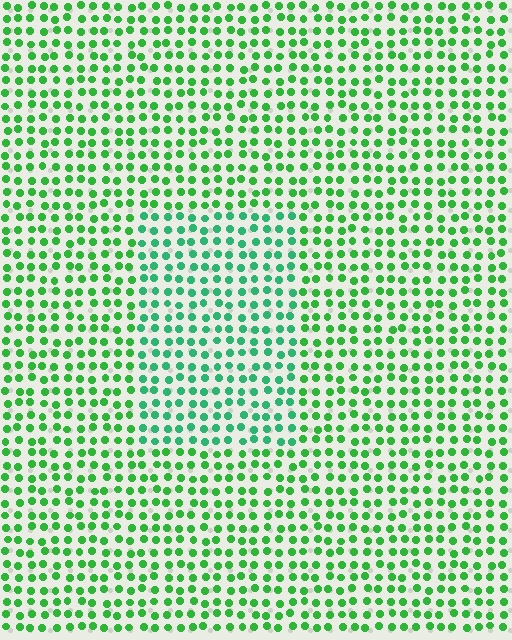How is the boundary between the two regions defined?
The boundary is defined purely by a slight shift in hue (about 26 degrees). Spacing, size, and orientation are identical on both sides.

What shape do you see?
I see a rectangle.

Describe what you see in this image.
The image is filled with small green elements in a uniform arrangement. A rectangle-shaped region is visible where the elements are tinted to a slightly different hue, forming a subtle color boundary.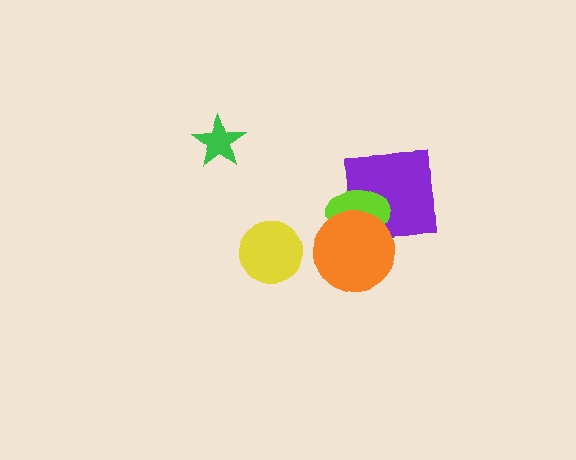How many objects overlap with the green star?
0 objects overlap with the green star.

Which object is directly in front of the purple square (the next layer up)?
The lime ellipse is directly in front of the purple square.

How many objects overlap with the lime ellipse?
2 objects overlap with the lime ellipse.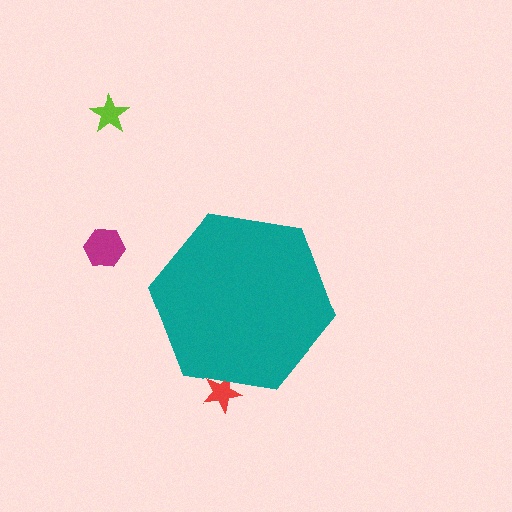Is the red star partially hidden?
Yes, the red star is partially hidden behind the teal hexagon.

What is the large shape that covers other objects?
A teal hexagon.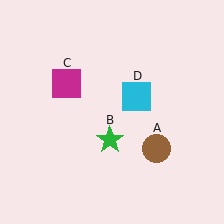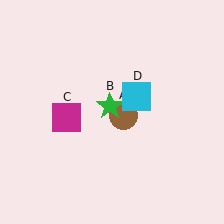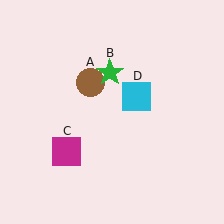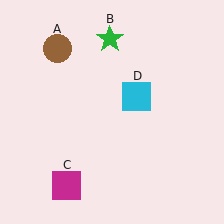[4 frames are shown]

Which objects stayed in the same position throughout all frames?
Cyan square (object D) remained stationary.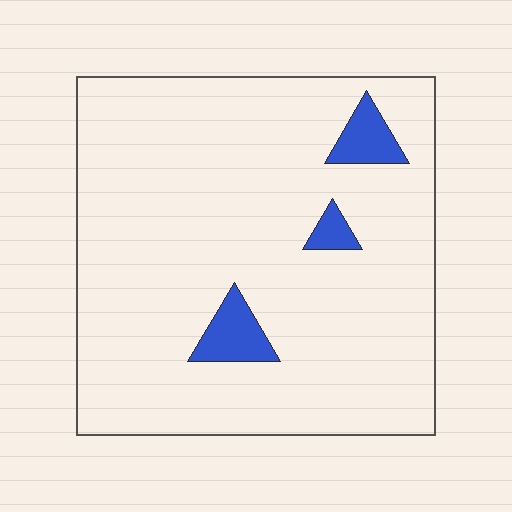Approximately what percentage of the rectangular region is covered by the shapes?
Approximately 5%.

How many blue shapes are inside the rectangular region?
3.